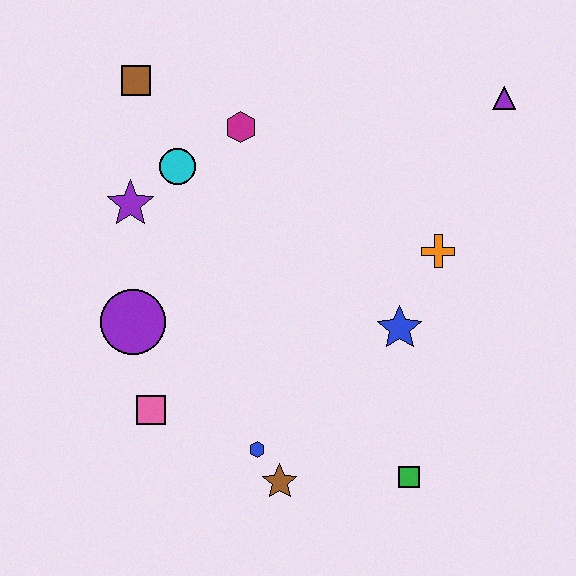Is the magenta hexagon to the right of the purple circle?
Yes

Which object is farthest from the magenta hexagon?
The green square is farthest from the magenta hexagon.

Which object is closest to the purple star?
The cyan circle is closest to the purple star.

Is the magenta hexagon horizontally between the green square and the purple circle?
Yes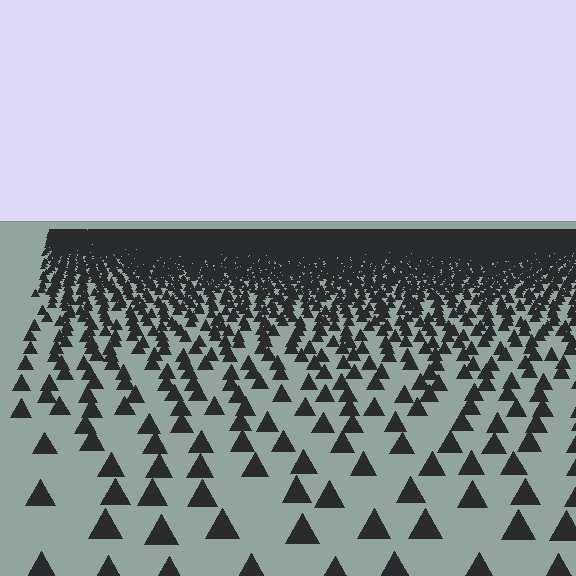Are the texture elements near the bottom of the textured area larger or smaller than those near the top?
Larger. Near the bottom, elements are closer to the viewer and appear at a bigger on-screen size.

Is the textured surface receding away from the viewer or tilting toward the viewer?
The surface is receding away from the viewer. Texture elements get smaller and denser toward the top.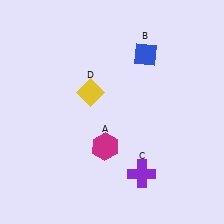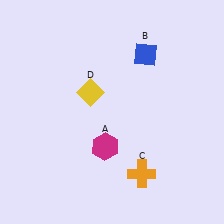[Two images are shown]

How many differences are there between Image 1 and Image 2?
There is 1 difference between the two images.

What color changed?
The cross (C) changed from purple in Image 1 to orange in Image 2.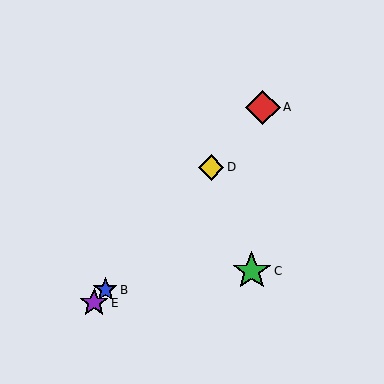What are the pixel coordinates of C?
Object C is at (252, 271).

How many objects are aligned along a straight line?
4 objects (A, B, D, E) are aligned along a straight line.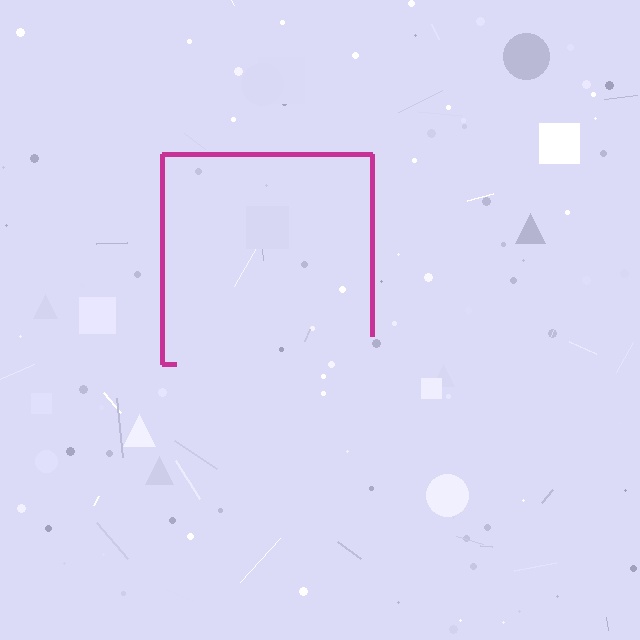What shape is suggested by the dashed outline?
The dashed outline suggests a square.